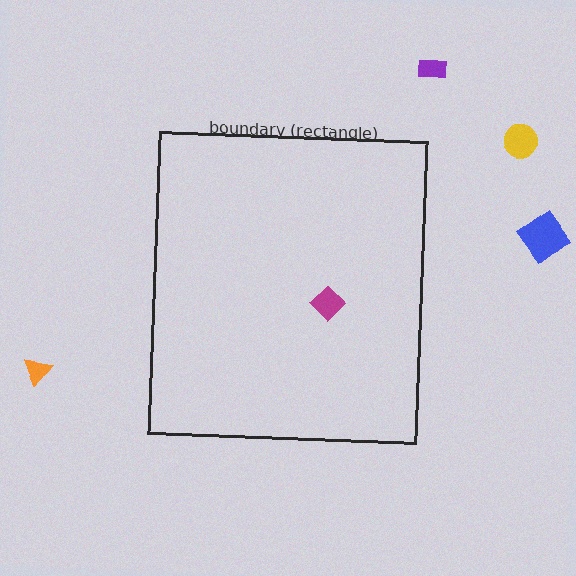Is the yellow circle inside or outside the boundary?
Outside.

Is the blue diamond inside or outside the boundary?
Outside.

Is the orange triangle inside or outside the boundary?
Outside.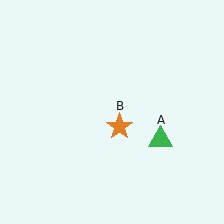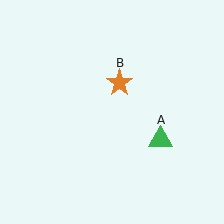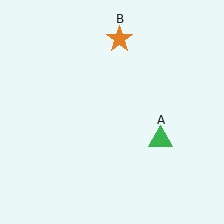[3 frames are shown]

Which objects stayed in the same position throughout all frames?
Green triangle (object A) remained stationary.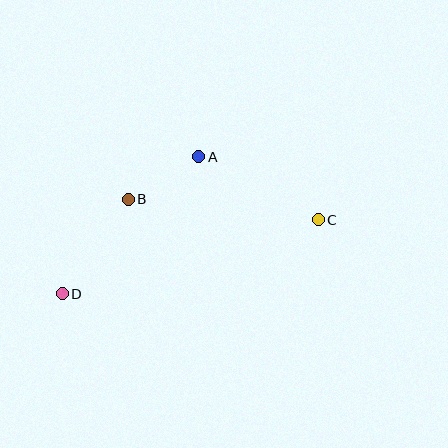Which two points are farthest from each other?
Points C and D are farthest from each other.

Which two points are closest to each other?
Points A and B are closest to each other.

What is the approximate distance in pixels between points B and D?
The distance between B and D is approximately 115 pixels.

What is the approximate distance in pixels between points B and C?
The distance between B and C is approximately 191 pixels.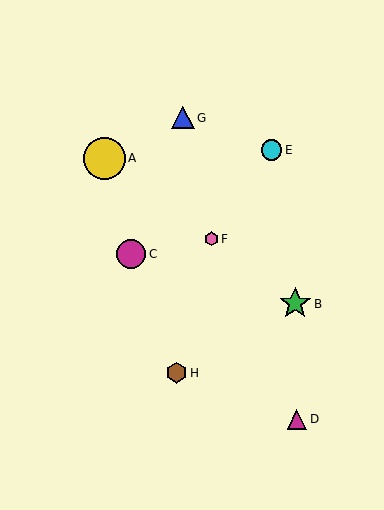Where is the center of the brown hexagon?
The center of the brown hexagon is at (176, 373).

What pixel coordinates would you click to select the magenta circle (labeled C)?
Click at (131, 254) to select the magenta circle C.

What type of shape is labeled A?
Shape A is a yellow circle.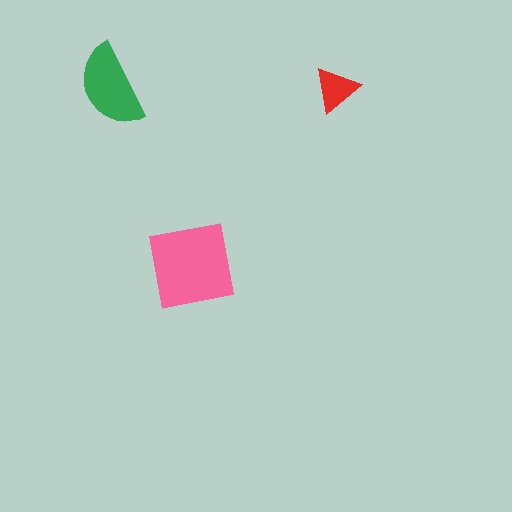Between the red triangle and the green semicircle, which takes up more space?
The green semicircle.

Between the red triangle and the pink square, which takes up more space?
The pink square.